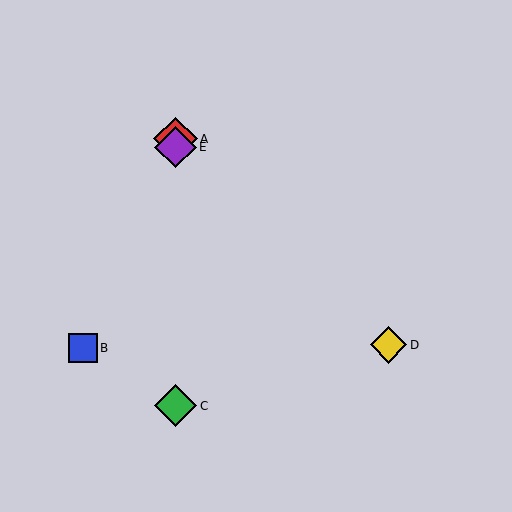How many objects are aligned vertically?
3 objects (A, C, E) are aligned vertically.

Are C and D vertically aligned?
No, C is at x≈175 and D is at x≈389.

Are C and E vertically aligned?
Yes, both are at x≈175.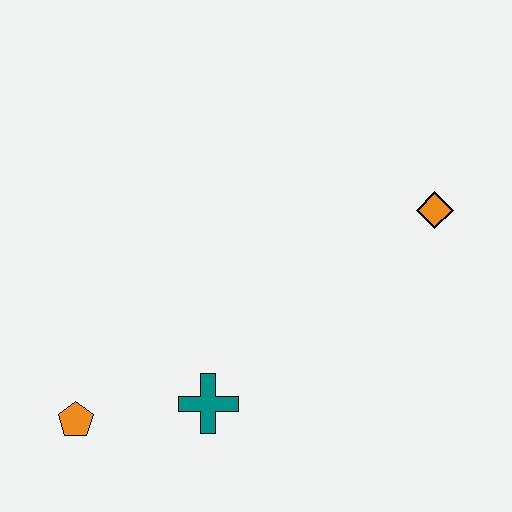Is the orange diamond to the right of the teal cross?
Yes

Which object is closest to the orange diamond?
The teal cross is closest to the orange diamond.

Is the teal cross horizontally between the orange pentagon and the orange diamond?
Yes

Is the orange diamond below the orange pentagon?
No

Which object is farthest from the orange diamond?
The orange pentagon is farthest from the orange diamond.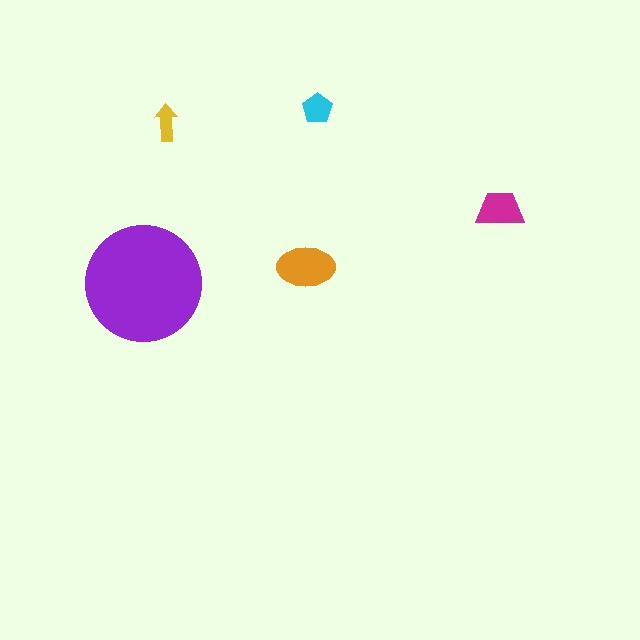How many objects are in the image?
There are 5 objects in the image.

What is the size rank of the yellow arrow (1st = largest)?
5th.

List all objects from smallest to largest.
The yellow arrow, the cyan pentagon, the magenta trapezoid, the orange ellipse, the purple circle.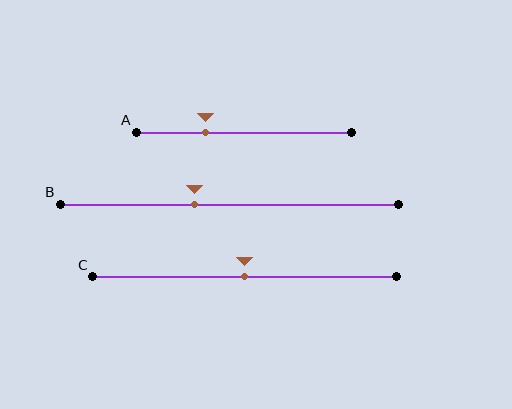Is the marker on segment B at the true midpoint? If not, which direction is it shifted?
No, the marker on segment B is shifted to the left by about 10% of the segment length.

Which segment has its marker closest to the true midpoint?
Segment C has its marker closest to the true midpoint.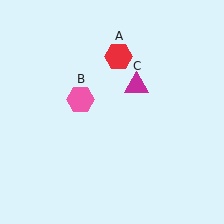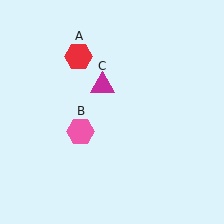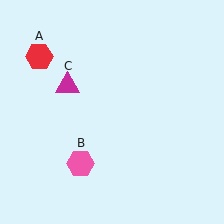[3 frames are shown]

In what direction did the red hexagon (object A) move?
The red hexagon (object A) moved left.